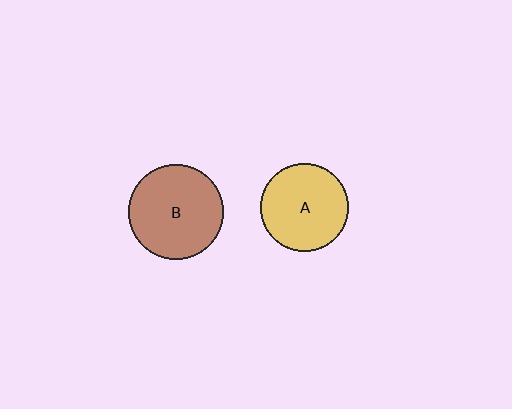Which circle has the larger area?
Circle B (brown).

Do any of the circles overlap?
No, none of the circles overlap.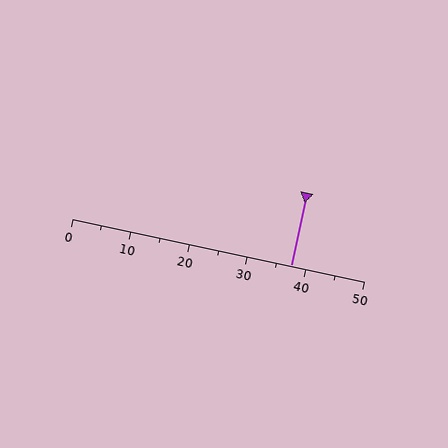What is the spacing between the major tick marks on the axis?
The major ticks are spaced 10 apart.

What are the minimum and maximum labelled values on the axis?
The axis runs from 0 to 50.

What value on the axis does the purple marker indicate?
The marker indicates approximately 37.5.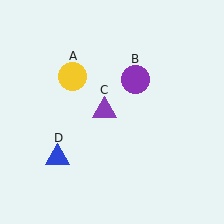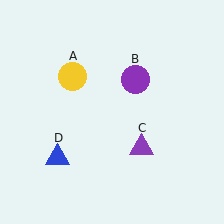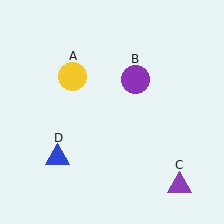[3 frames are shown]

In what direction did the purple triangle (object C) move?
The purple triangle (object C) moved down and to the right.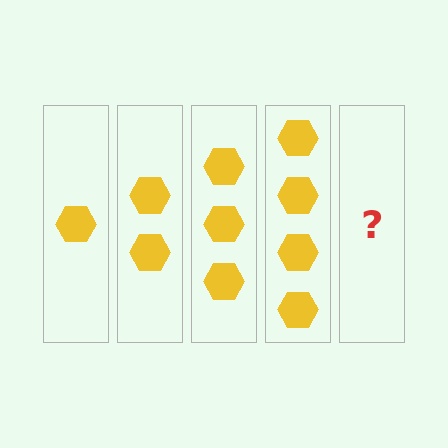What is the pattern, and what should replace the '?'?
The pattern is that each step adds one more hexagon. The '?' should be 5 hexagons.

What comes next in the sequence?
The next element should be 5 hexagons.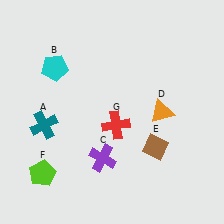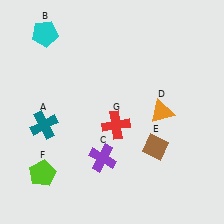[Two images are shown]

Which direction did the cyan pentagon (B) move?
The cyan pentagon (B) moved up.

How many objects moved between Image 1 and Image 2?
1 object moved between the two images.